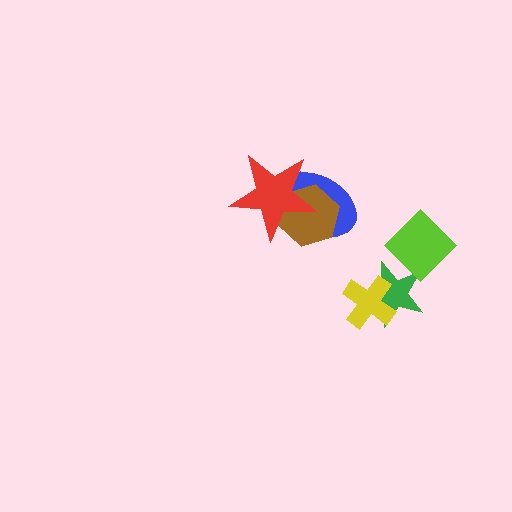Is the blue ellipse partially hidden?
Yes, it is partially covered by another shape.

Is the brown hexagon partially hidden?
Yes, it is partially covered by another shape.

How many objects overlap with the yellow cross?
1 object overlaps with the yellow cross.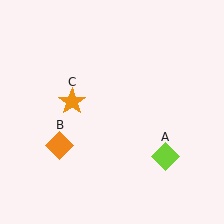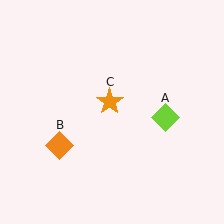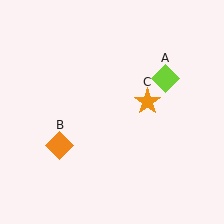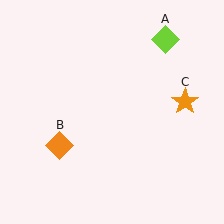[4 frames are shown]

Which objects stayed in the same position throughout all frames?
Orange diamond (object B) remained stationary.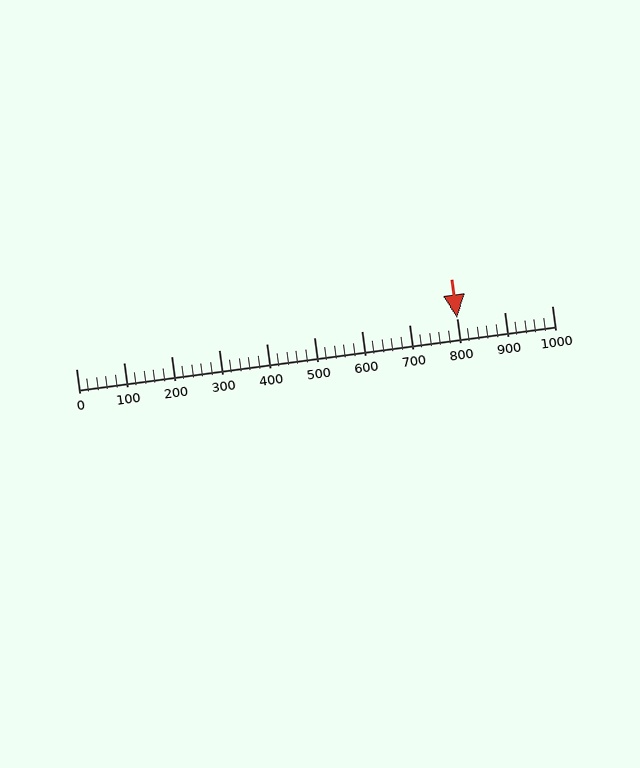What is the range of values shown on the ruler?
The ruler shows values from 0 to 1000.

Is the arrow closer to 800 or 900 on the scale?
The arrow is closer to 800.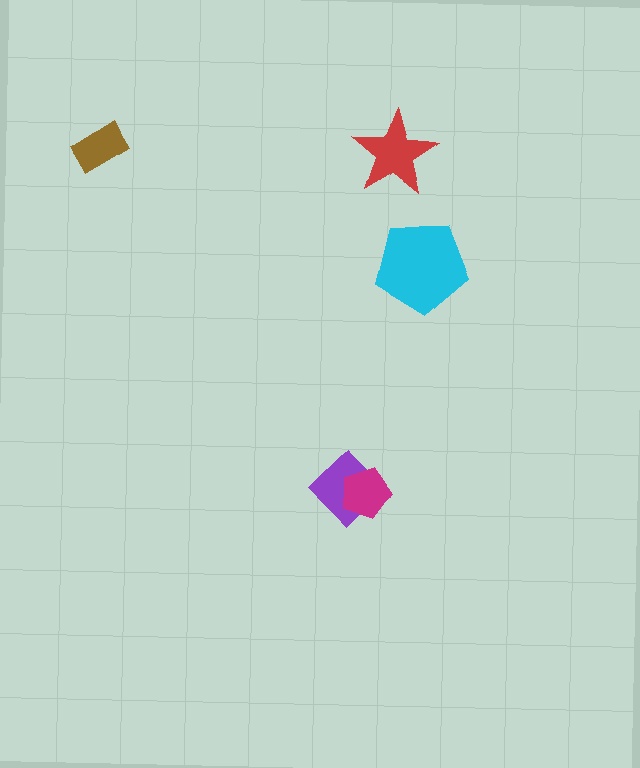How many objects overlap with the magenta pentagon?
1 object overlaps with the magenta pentagon.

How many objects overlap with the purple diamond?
1 object overlaps with the purple diamond.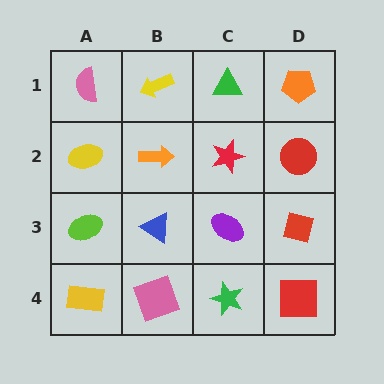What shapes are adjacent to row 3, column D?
A red circle (row 2, column D), a red square (row 4, column D), a purple ellipse (row 3, column C).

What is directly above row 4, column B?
A blue triangle.